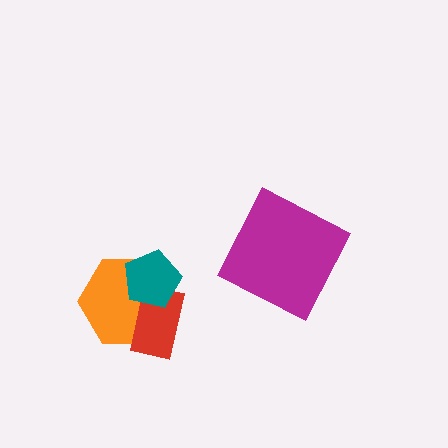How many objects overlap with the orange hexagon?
2 objects overlap with the orange hexagon.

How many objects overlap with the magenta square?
0 objects overlap with the magenta square.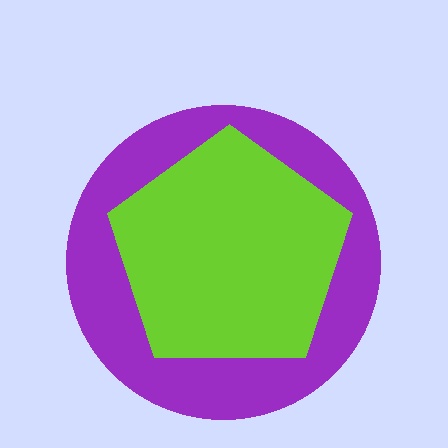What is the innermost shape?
The lime pentagon.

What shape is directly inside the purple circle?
The lime pentagon.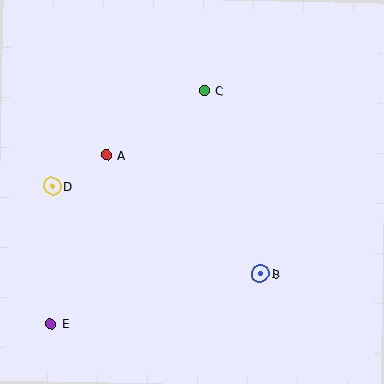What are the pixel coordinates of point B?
Point B is at (260, 274).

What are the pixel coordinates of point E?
Point E is at (50, 324).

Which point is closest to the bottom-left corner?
Point E is closest to the bottom-left corner.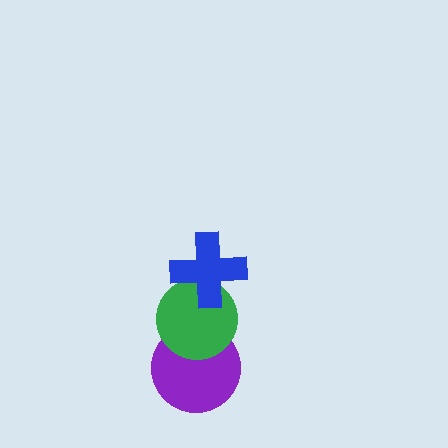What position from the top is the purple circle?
The purple circle is 3rd from the top.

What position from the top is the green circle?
The green circle is 2nd from the top.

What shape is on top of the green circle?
The blue cross is on top of the green circle.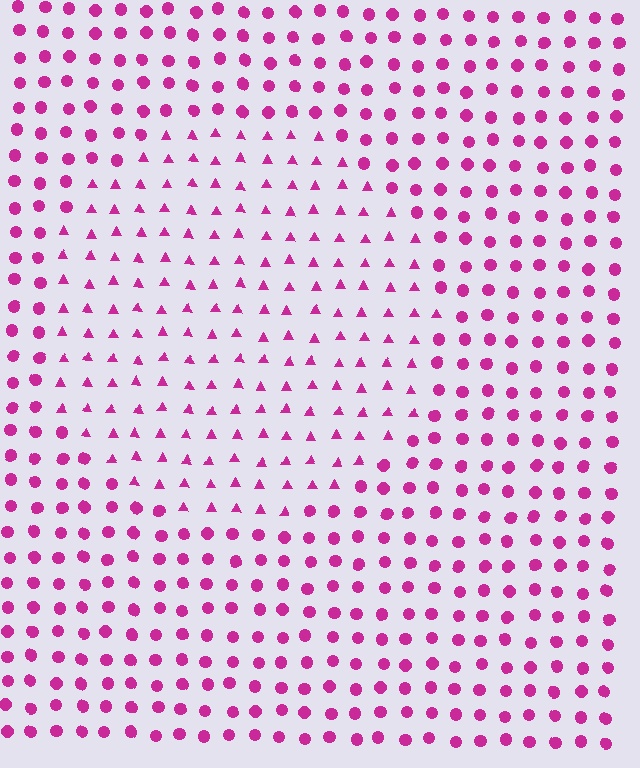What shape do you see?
I see a circle.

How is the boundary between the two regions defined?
The boundary is defined by a change in element shape: triangles inside vs. circles outside. All elements share the same color and spacing.